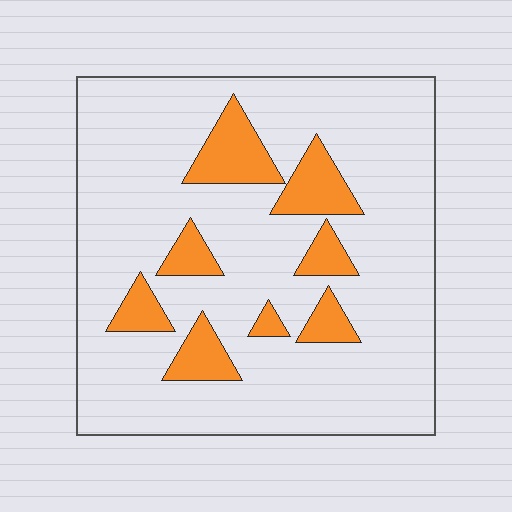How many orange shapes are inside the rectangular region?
8.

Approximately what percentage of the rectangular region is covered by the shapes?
Approximately 15%.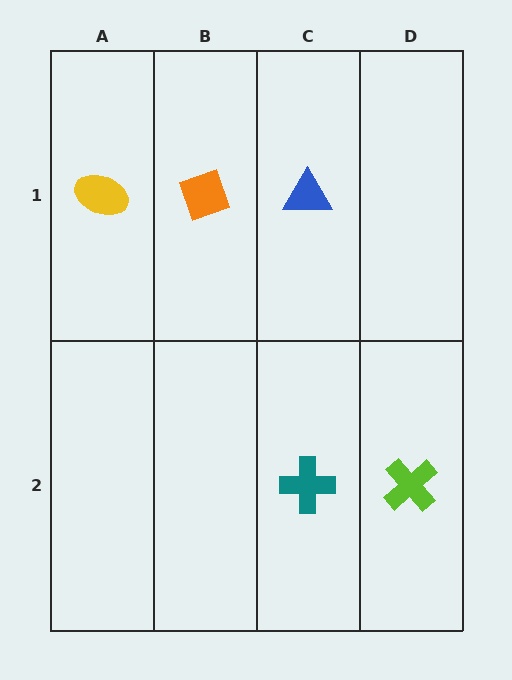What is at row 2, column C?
A teal cross.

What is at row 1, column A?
A yellow ellipse.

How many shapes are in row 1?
3 shapes.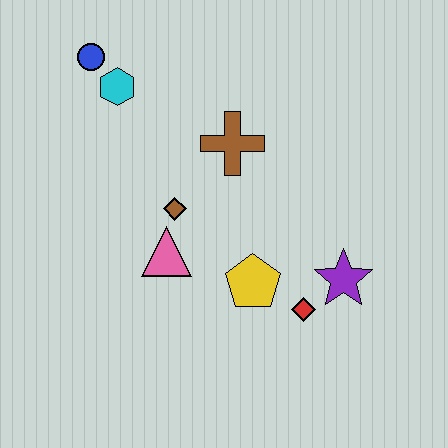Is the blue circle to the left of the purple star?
Yes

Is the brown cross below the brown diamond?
No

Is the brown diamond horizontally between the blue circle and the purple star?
Yes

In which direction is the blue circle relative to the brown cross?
The blue circle is to the left of the brown cross.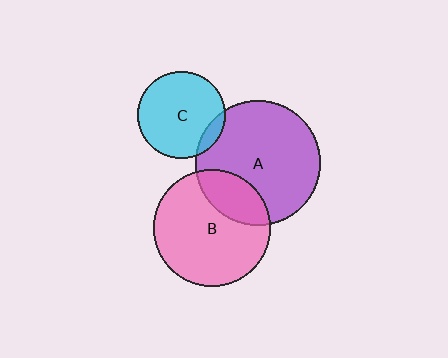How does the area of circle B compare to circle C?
Approximately 1.8 times.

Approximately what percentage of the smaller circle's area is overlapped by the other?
Approximately 10%.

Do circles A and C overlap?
Yes.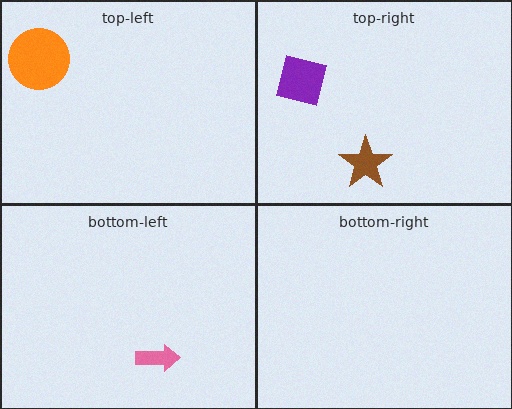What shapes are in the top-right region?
The purple square, the brown star.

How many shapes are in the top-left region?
1.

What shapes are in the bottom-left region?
The pink arrow.